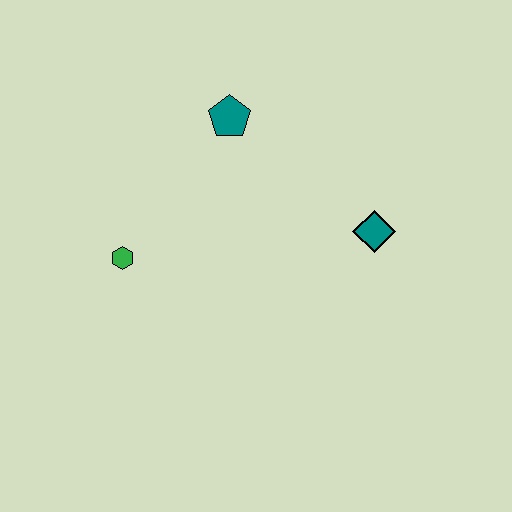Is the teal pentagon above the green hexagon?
Yes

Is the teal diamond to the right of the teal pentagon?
Yes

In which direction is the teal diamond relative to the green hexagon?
The teal diamond is to the right of the green hexagon.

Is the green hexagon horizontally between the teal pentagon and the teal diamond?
No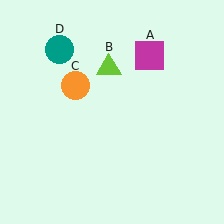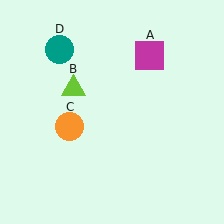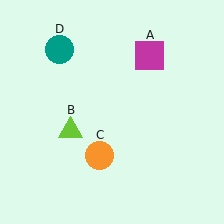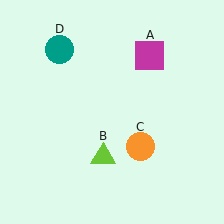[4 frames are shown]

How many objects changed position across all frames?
2 objects changed position: lime triangle (object B), orange circle (object C).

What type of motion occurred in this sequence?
The lime triangle (object B), orange circle (object C) rotated counterclockwise around the center of the scene.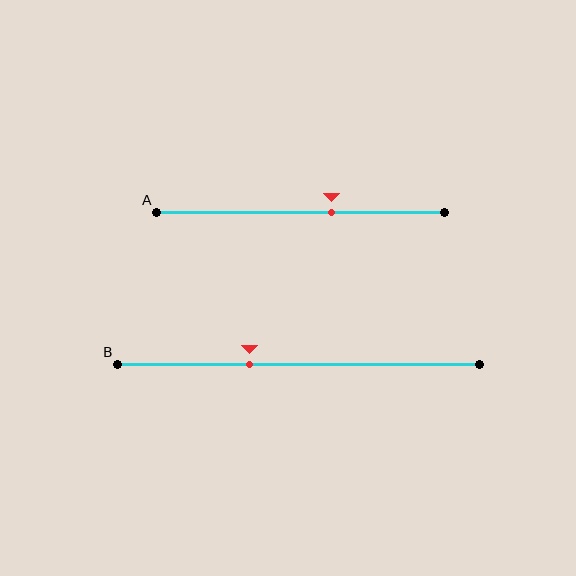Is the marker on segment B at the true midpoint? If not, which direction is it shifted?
No, the marker on segment B is shifted to the left by about 14% of the segment length.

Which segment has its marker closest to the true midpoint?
Segment A has its marker closest to the true midpoint.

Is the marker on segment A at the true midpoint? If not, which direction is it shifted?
No, the marker on segment A is shifted to the right by about 11% of the segment length.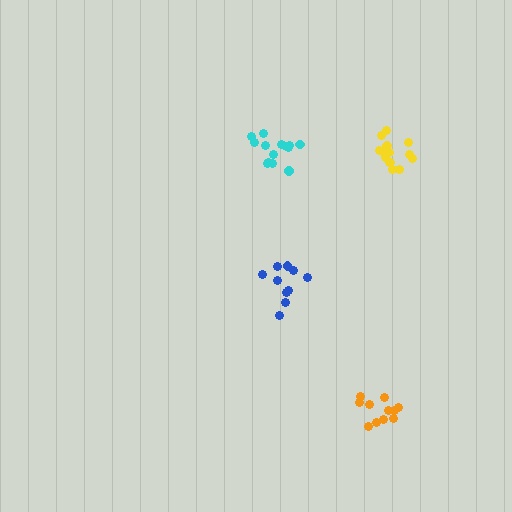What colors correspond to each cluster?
The clusters are colored: yellow, blue, orange, cyan.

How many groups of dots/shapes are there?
There are 4 groups.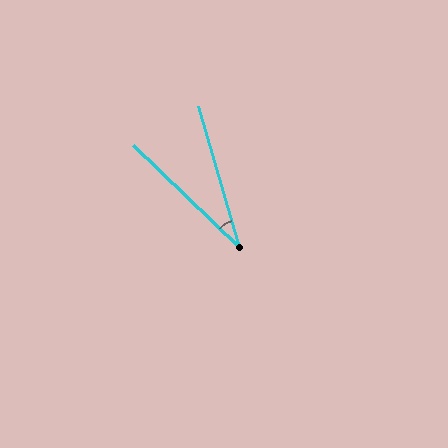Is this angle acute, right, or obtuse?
It is acute.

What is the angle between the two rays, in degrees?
Approximately 30 degrees.